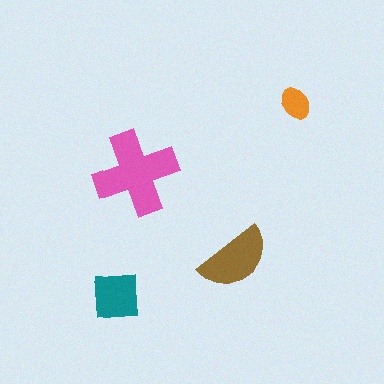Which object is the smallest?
The orange ellipse.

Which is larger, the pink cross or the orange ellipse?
The pink cross.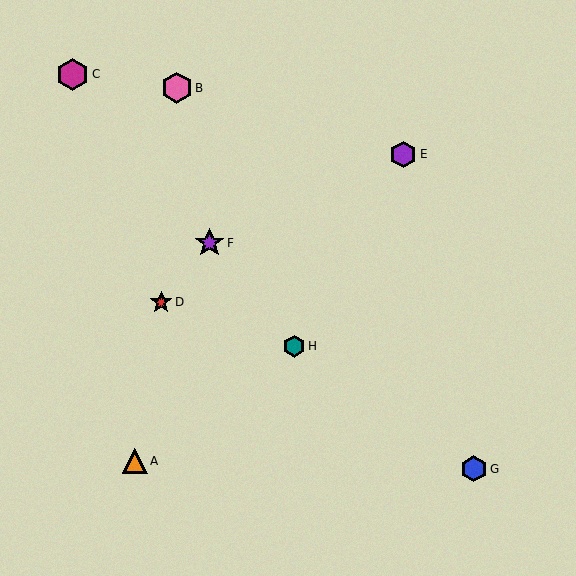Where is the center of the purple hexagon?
The center of the purple hexagon is at (403, 154).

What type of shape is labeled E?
Shape E is a purple hexagon.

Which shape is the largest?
The magenta hexagon (labeled C) is the largest.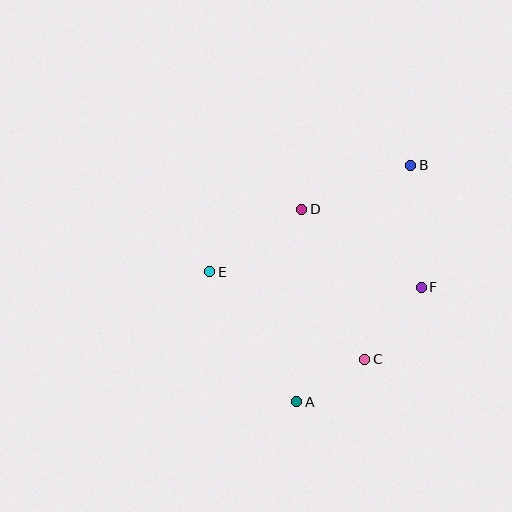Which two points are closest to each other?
Points A and C are closest to each other.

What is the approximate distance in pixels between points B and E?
The distance between B and E is approximately 228 pixels.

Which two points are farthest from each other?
Points A and B are farthest from each other.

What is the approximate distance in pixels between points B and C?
The distance between B and C is approximately 200 pixels.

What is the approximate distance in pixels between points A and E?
The distance between A and E is approximately 157 pixels.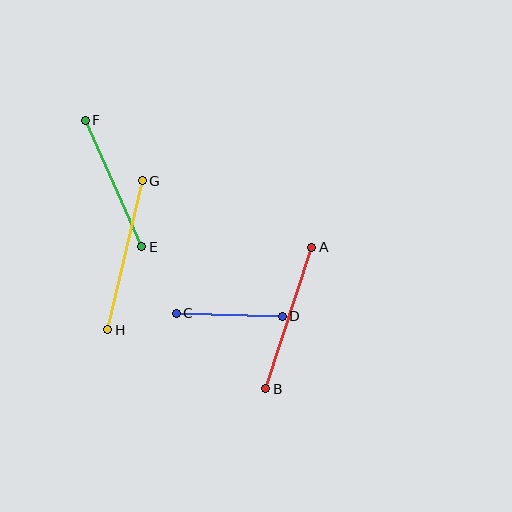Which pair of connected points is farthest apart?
Points G and H are farthest apart.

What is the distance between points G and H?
The distance is approximately 153 pixels.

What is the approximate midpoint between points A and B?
The midpoint is at approximately (289, 318) pixels.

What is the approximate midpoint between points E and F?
The midpoint is at approximately (113, 184) pixels.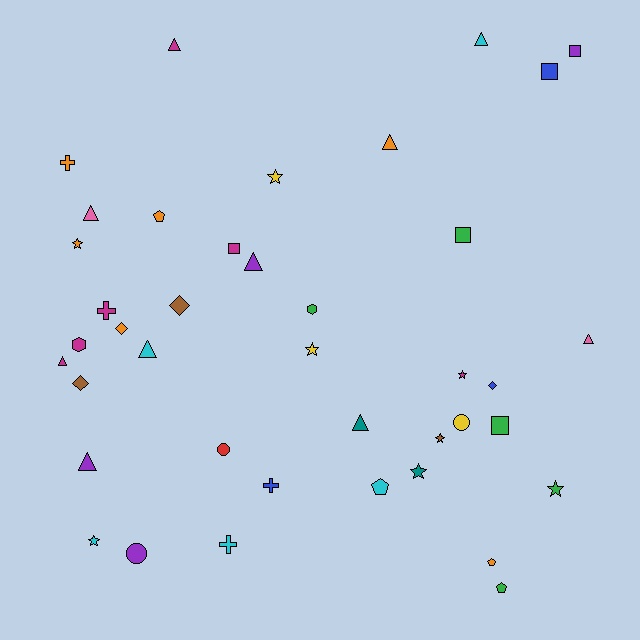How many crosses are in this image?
There are 4 crosses.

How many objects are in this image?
There are 40 objects.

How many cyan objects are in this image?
There are 5 cyan objects.